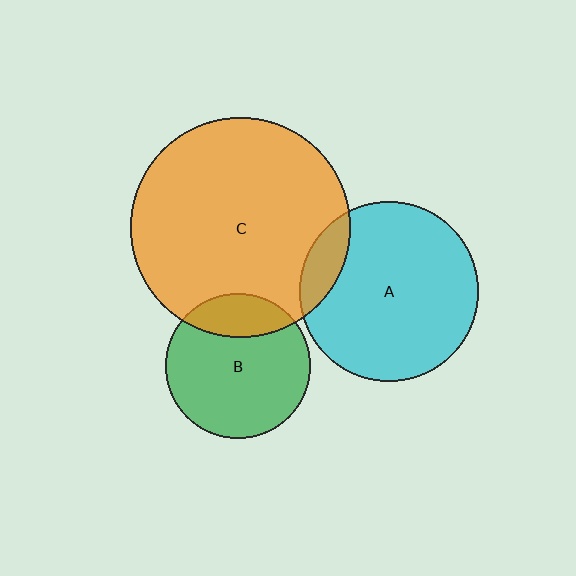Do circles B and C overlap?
Yes.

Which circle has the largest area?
Circle C (orange).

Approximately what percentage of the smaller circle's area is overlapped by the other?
Approximately 20%.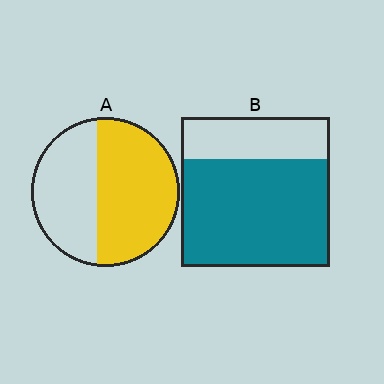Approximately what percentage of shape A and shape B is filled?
A is approximately 55% and B is approximately 70%.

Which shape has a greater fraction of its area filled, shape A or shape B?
Shape B.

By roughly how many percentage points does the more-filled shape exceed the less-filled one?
By roughly 15 percentage points (B over A).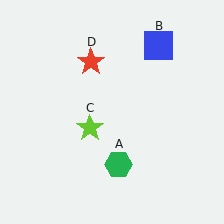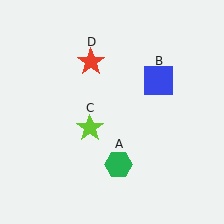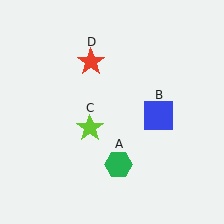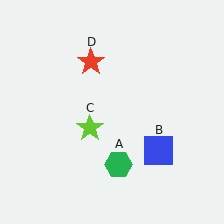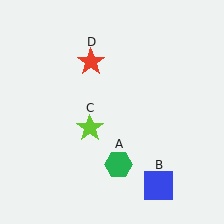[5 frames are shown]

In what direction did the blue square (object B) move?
The blue square (object B) moved down.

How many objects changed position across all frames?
1 object changed position: blue square (object B).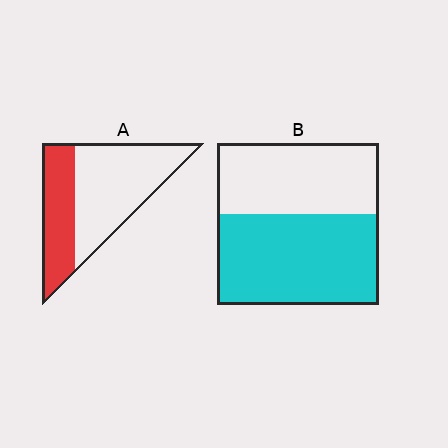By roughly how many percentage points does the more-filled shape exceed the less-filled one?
By roughly 20 percentage points (B over A).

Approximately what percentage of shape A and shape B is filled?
A is approximately 35% and B is approximately 55%.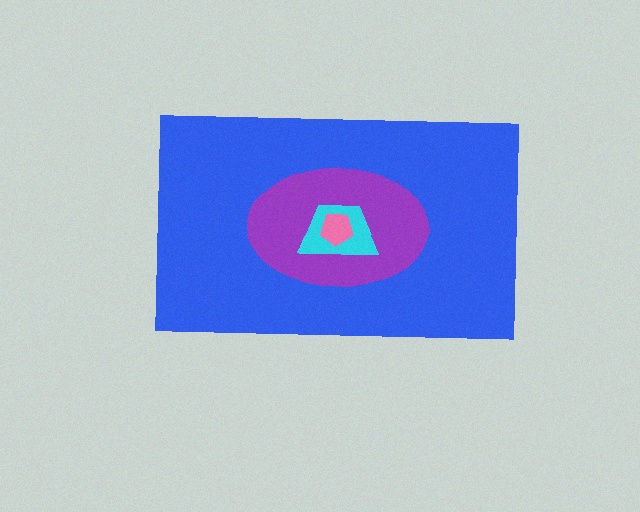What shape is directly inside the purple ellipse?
The cyan trapezoid.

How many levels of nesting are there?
4.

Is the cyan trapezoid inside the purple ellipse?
Yes.